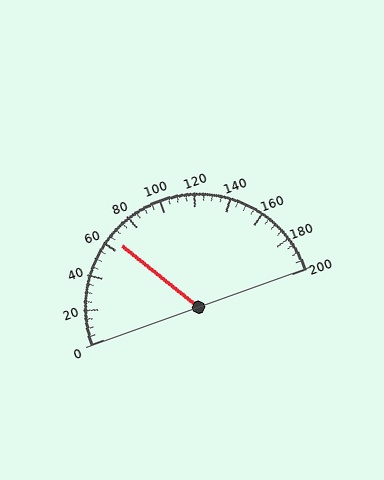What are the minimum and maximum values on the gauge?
The gauge ranges from 0 to 200.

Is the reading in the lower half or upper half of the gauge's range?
The reading is in the lower half of the range (0 to 200).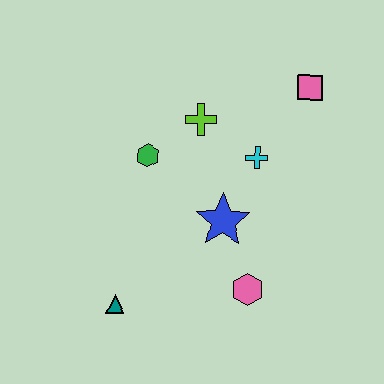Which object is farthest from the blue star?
The pink square is farthest from the blue star.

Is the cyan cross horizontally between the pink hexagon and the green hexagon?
No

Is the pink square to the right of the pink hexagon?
Yes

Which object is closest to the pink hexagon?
The blue star is closest to the pink hexagon.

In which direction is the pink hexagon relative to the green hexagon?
The pink hexagon is below the green hexagon.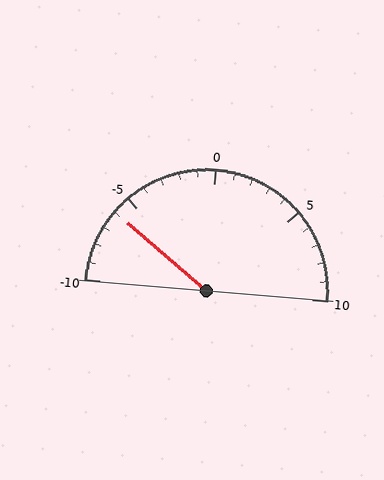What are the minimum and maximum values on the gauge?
The gauge ranges from -10 to 10.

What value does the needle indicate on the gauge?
The needle indicates approximately -6.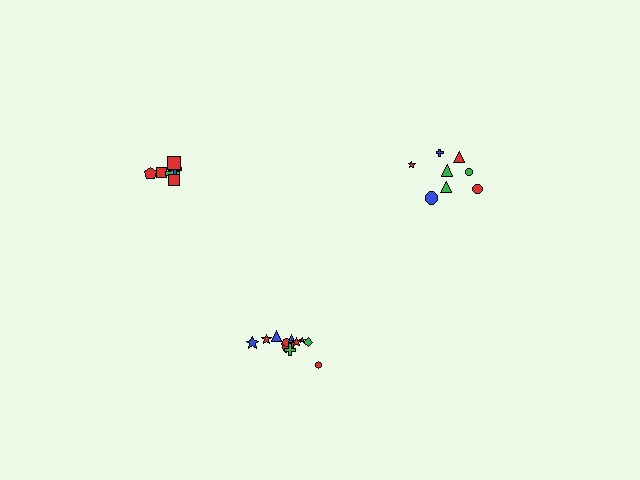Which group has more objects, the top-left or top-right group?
The top-right group.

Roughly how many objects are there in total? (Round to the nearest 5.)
Roughly 25 objects in total.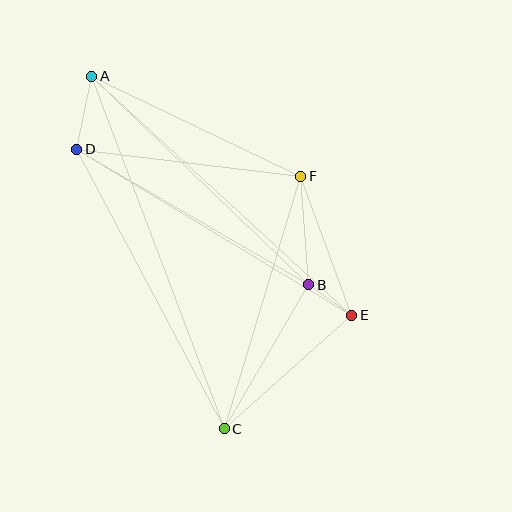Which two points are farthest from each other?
Points A and C are farthest from each other.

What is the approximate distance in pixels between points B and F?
The distance between B and F is approximately 109 pixels.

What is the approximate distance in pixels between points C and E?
The distance between C and E is approximately 171 pixels.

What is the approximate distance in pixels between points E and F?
The distance between E and F is approximately 148 pixels.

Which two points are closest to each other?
Points B and E are closest to each other.